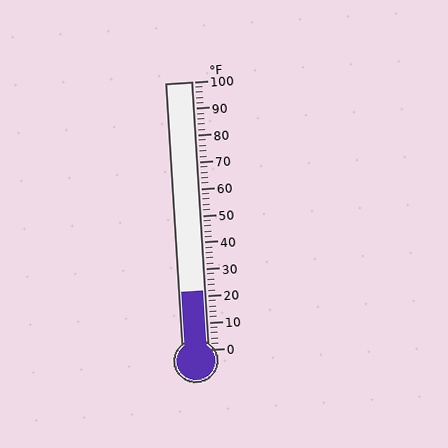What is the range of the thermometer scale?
The thermometer scale ranges from 0°F to 100°F.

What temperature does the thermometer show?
The thermometer shows approximately 22°F.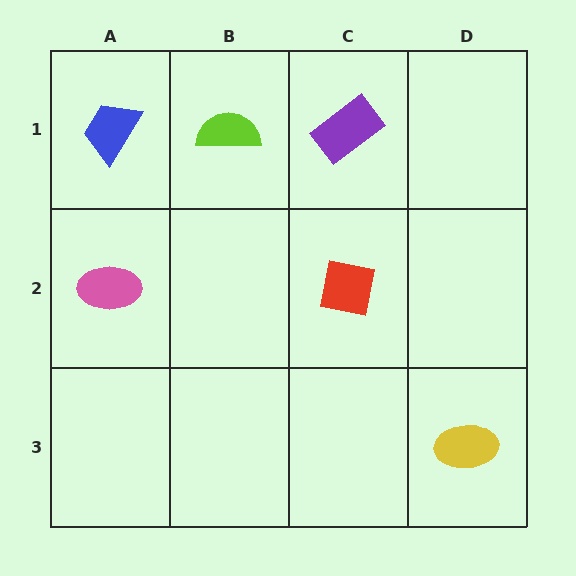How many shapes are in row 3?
1 shape.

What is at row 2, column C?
A red square.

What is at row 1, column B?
A lime semicircle.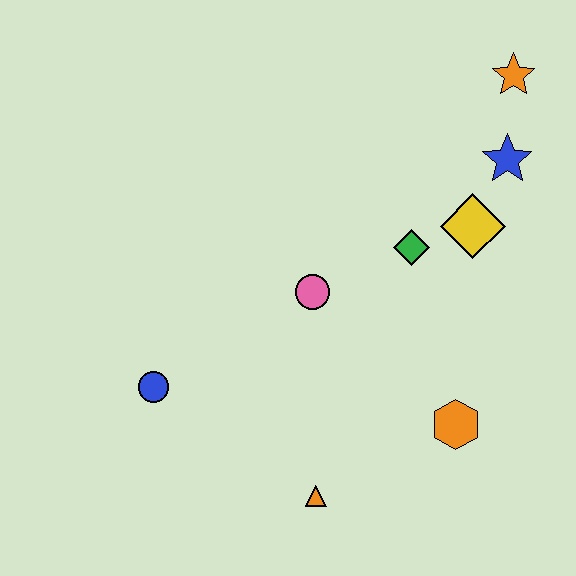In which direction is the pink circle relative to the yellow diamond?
The pink circle is to the left of the yellow diamond.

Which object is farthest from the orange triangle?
The orange star is farthest from the orange triangle.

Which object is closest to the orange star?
The blue star is closest to the orange star.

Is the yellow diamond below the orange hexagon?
No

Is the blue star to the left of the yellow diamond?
No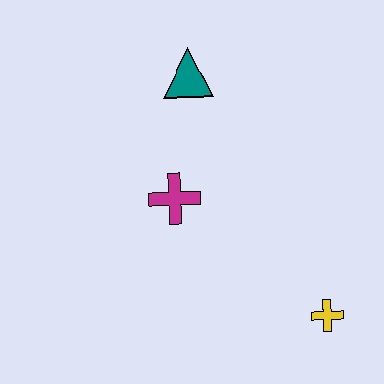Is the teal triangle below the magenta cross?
No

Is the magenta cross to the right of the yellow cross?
No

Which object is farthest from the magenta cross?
The yellow cross is farthest from the magenta cross.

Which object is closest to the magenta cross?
The teal triangle is closest to the magenta cross.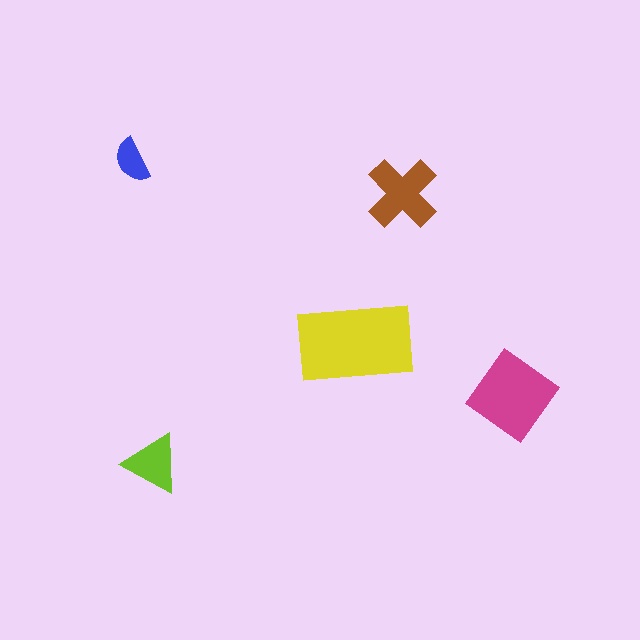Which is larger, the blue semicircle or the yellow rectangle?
The yellow rectangle.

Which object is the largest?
The yellow rectangle.